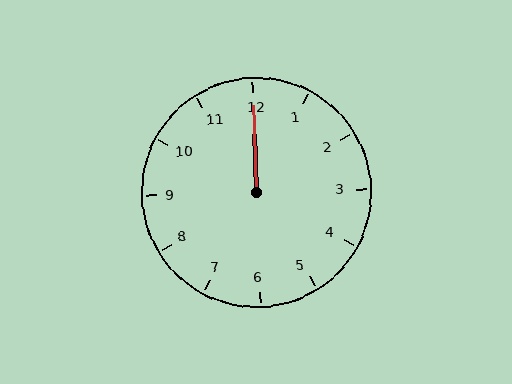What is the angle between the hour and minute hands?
Approximately 0 degrees.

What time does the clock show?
12:00.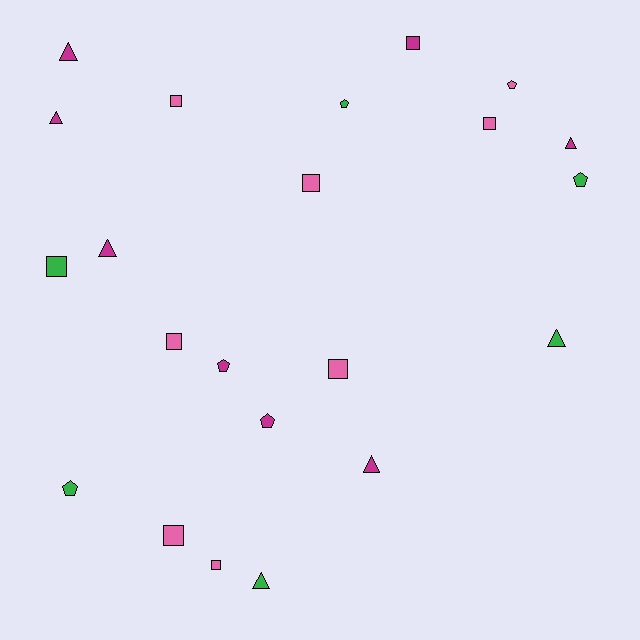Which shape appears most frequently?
Square, with 9 objects.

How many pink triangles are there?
There are no pink triangles.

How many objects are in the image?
There are 22 objects.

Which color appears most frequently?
Magenta, with 8 objects.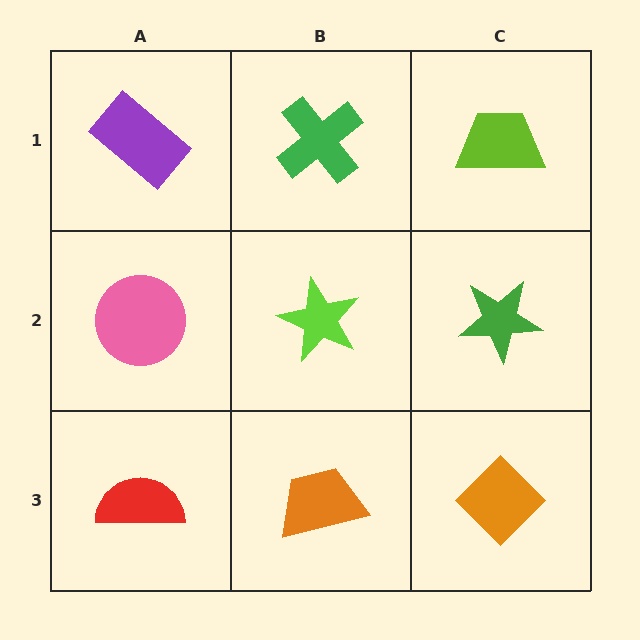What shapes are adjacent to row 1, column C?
A green star (row 2, column C), a green cross (row 1, column B).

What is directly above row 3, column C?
A green star.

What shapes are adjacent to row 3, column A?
A pink circle (row 2, column A), an orange trapezoid (row 3, column B).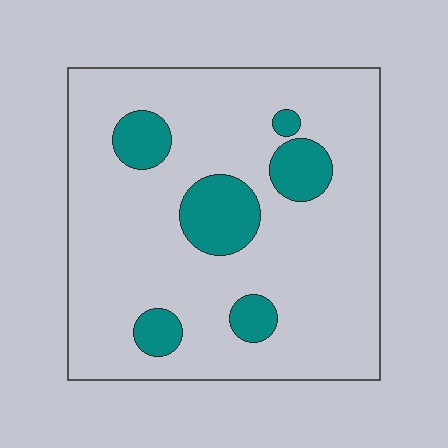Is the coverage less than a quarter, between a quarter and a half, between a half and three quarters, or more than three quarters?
Less than a quarter.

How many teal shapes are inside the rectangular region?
6.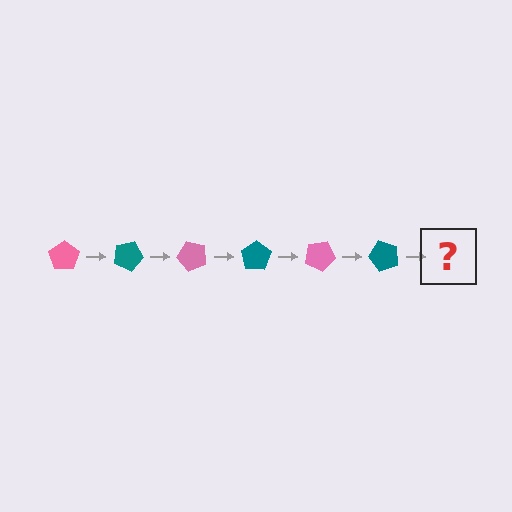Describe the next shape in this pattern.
It should be a pink pentagon, rotated 150 degrees from the start.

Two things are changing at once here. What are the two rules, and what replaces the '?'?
The two rules are that it rotates 25 degrees each step and the color cycles through pink and teal. The '?' should be a pink pentagon, rotated 150 degrees from the start.